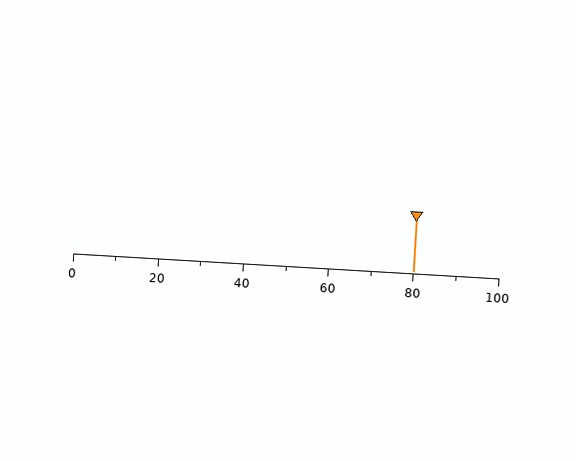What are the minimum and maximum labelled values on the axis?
The axis runs from 0 to 100.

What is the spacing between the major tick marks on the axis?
The major ticks are spaced 20 apart.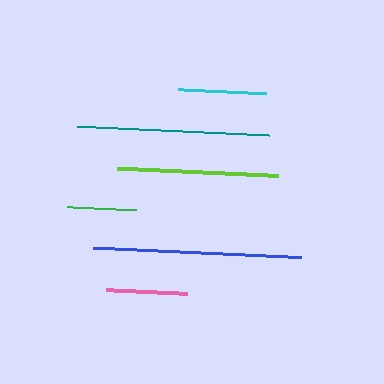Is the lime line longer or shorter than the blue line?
The blue line is longer than the lime line.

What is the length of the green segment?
The green segment is approximately 69 pixels long.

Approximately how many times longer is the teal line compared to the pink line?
The teal line is approximately 2.4 times the length of the pink line.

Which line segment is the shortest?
The green line is the shortest at approximately 69 pixels.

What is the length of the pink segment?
The pink segment is approximately 81 pixels long.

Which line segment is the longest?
The blue line is the longest at approximately 208 pixels.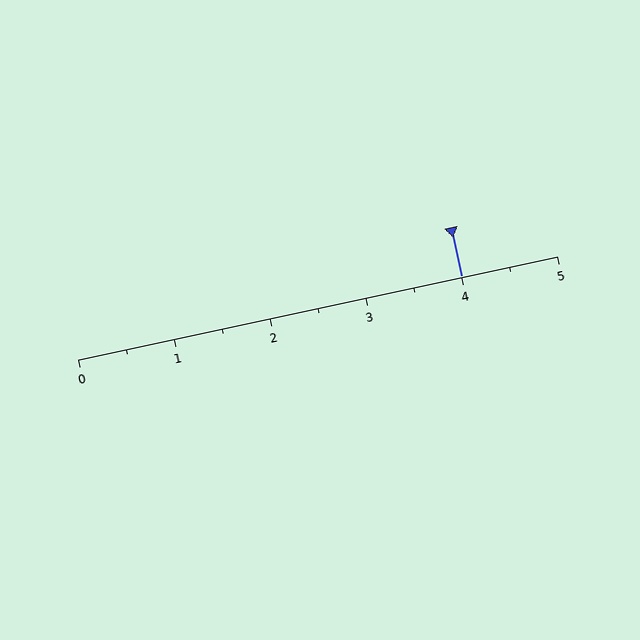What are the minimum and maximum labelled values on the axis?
The axis runs from 0 to 5.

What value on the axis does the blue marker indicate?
The marker indicates approximately 4.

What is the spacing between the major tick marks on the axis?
The major ticks are spaced 1 apart.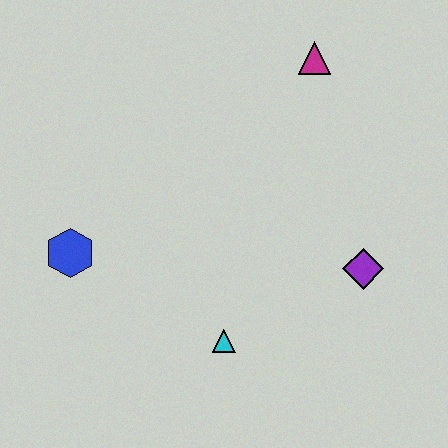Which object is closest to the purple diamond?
The cyan triangle is closest to the purple diamond.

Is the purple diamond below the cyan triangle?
No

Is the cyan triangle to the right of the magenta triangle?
No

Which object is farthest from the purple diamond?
The blue hexagon is farthest from the purple diamond.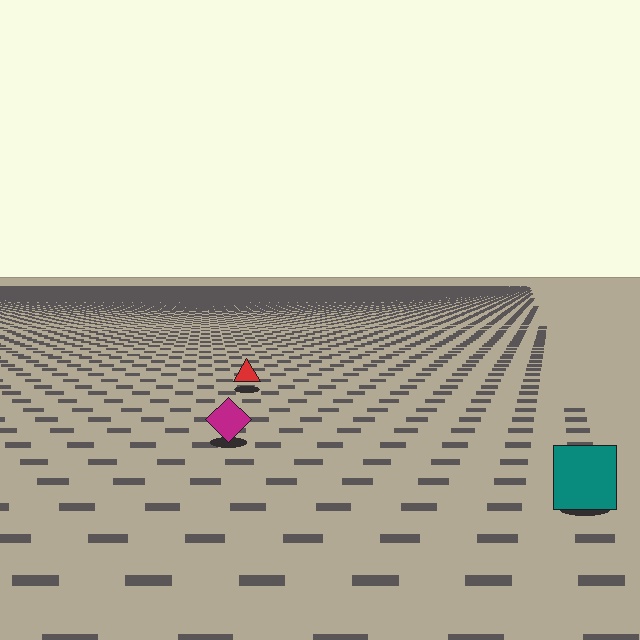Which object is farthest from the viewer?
The red triangle is farthest from the viewer. It appears smaller and the ground texture around it is denser.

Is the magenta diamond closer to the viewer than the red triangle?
Yes. The magenta diamond is closer — you can tell from the texture gradient: the ground texture is coarser near it.